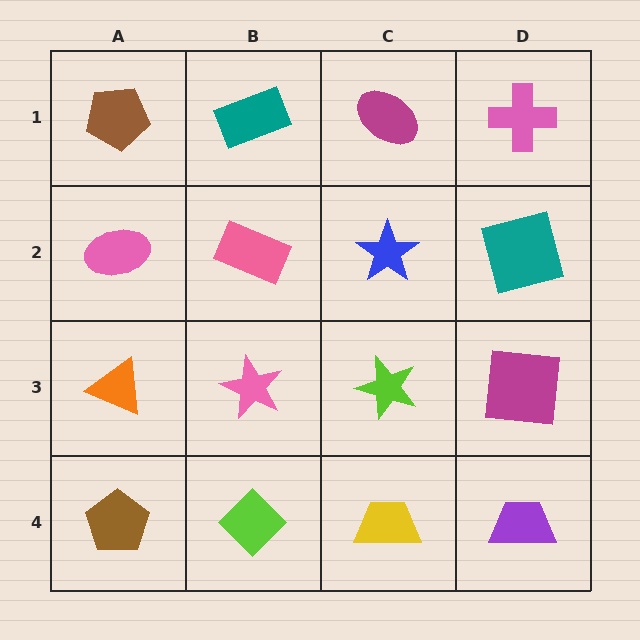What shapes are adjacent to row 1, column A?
A pink ellipse (row 2, column A), a teal rectangle (row 1, column B).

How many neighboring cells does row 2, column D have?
3.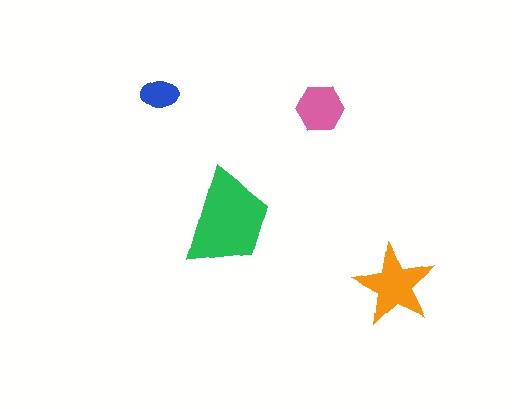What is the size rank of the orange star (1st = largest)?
2nd.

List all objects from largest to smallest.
The green trapezoid, the orange star, the pink hexagon, the blue ellipse.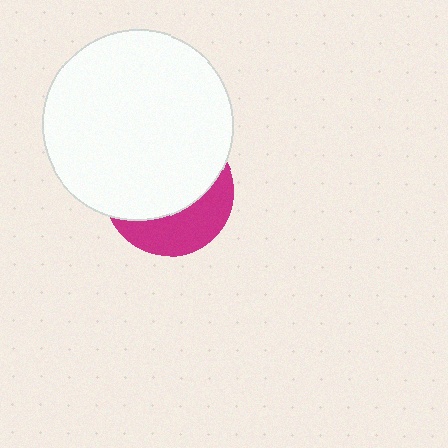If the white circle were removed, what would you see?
You would see the complete magenta circle.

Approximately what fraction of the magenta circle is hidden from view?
Roughly 64% of the magenta circle is hidden behind the white circle.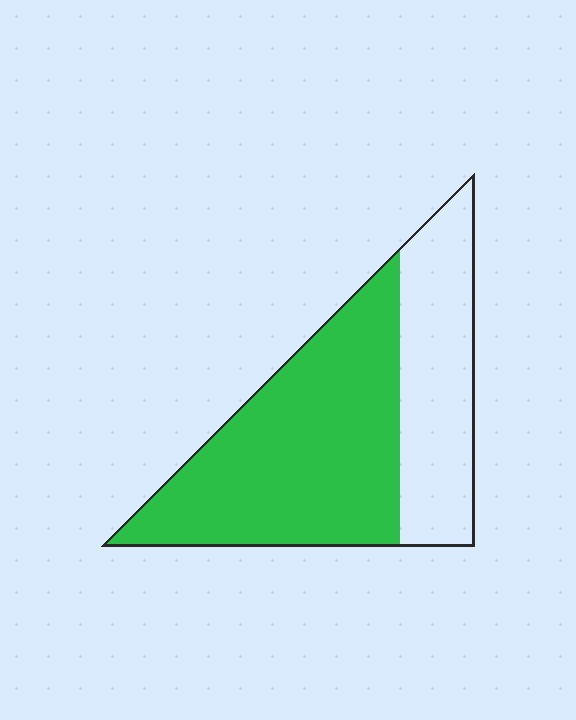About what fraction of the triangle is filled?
About five eighths (5/8).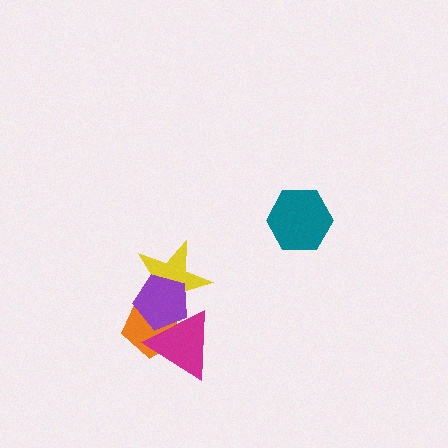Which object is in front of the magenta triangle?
The purple pentagon is in front of the magenta triangle.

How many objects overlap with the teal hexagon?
0 objects overlap with the teal hexagon.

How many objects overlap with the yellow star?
3 objects overlap with the yellow star.